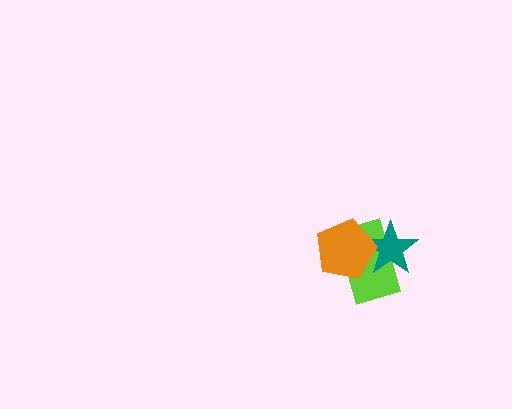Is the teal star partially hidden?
Yes, it is partially covered by another shape.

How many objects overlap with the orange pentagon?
2 objects overlap with the orange pentagon.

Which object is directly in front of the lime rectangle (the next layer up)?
The teal star is directly in front of the lime rectangle.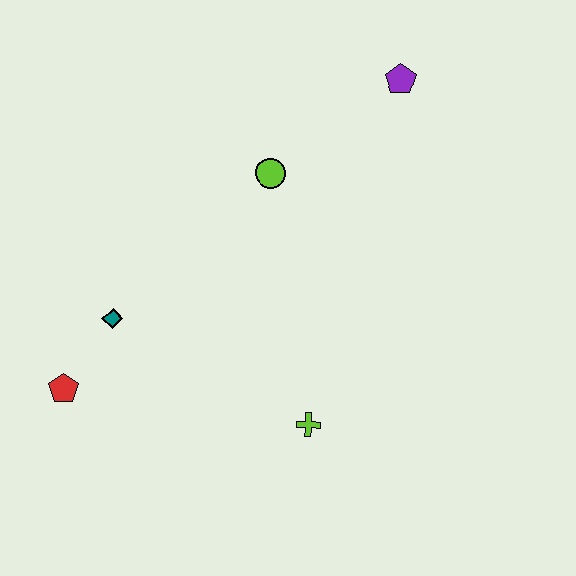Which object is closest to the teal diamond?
The red pentagon is closest to the teal diamond.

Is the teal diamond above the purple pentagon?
No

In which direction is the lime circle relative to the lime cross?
The lime circle is above the lime cross.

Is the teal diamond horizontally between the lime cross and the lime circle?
No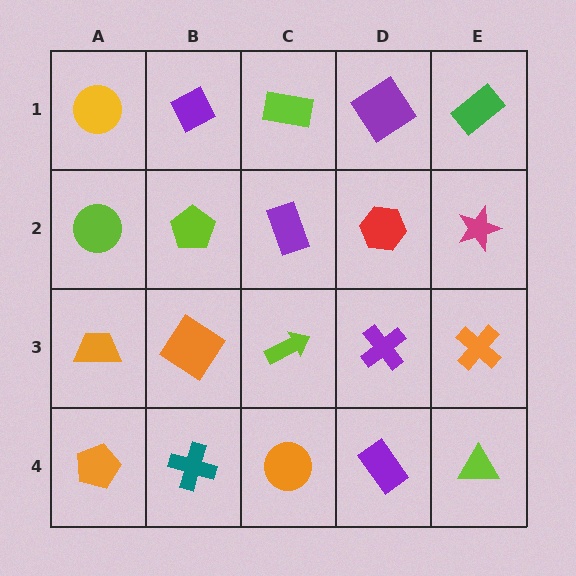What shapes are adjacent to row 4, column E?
An orange cross (row 3, column E), a purple rectangle (row 4, column D).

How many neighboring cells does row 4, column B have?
3.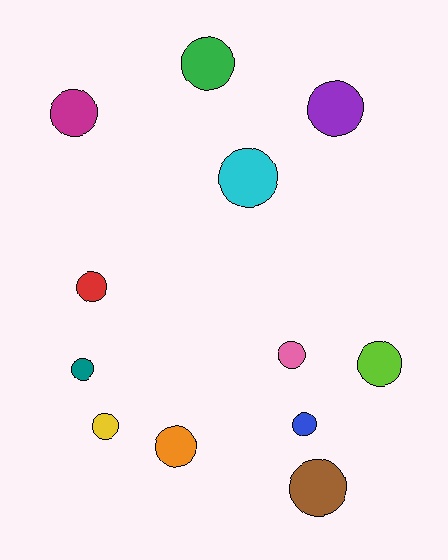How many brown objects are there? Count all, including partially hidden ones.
There is 1 brown object.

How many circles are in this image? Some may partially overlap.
There are 12 circles.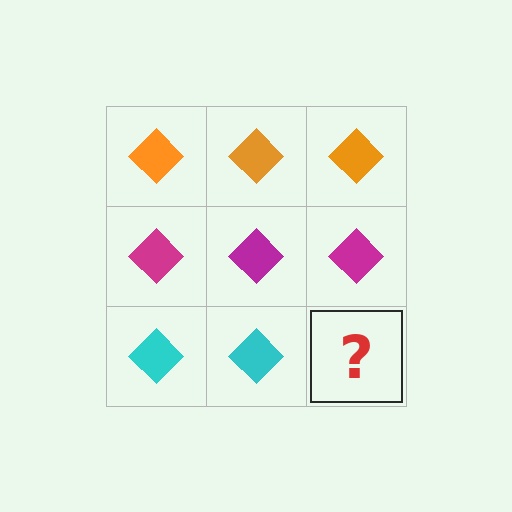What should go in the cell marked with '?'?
The missing cell should contain a cyan diamond.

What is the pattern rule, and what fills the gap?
The rule is that each row has a consistent color. The gap should be filled with a cyan diamond.